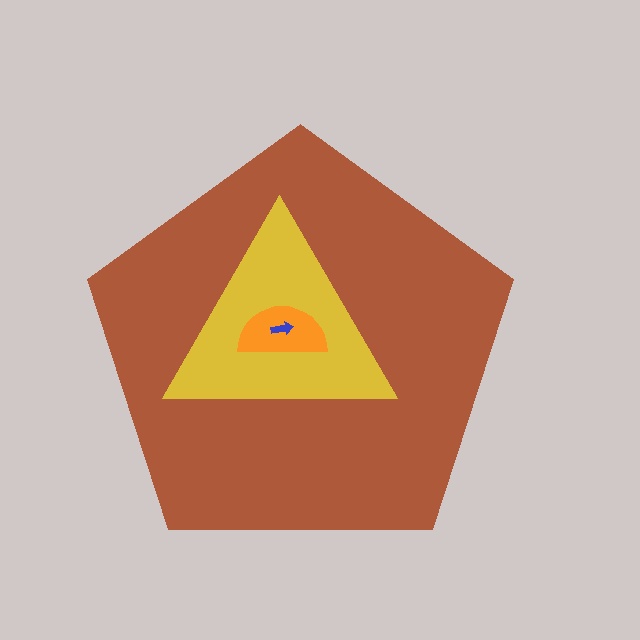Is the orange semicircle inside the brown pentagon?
Yes.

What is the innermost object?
The blue arrow.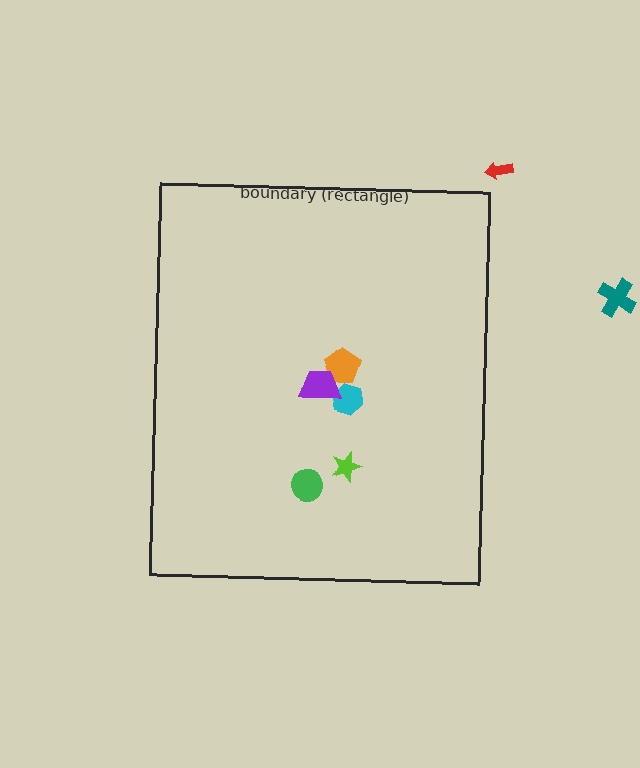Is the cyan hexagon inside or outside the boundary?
Inside.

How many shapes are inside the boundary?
5 inside, 2 outside.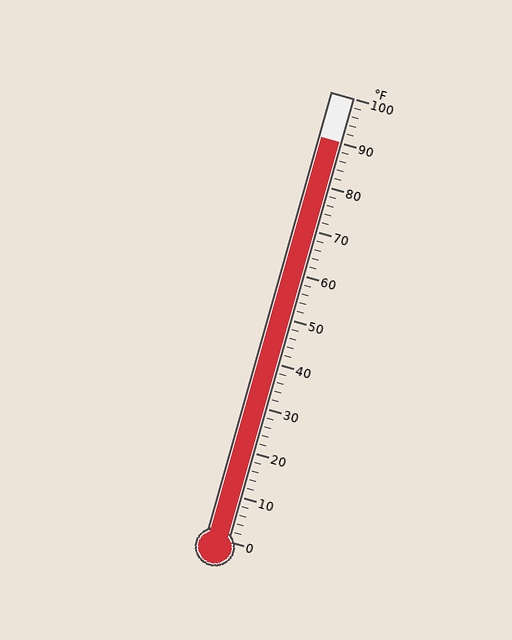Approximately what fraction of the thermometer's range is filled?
The thermometer is filled to approximately 90% of its range.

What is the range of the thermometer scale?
The thermometer scale ranges from 0°F to 100°F.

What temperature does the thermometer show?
The thermometer shows approximately 90°F.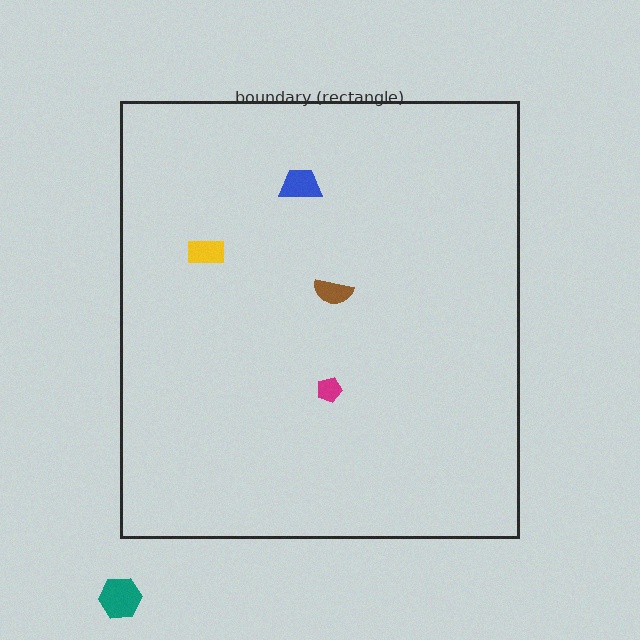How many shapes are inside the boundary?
4 inside, 1 outside.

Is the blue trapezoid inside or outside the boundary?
Inside.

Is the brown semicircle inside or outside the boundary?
Inside.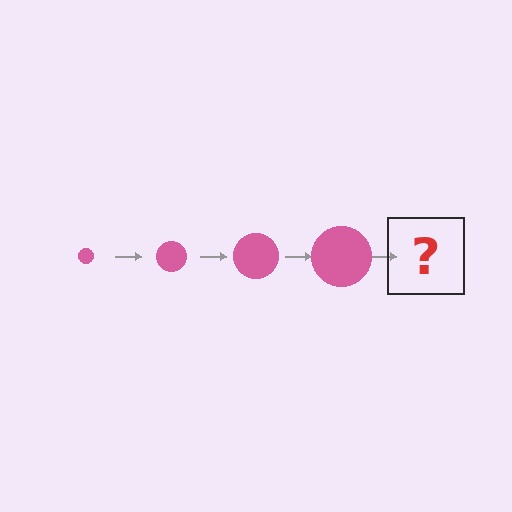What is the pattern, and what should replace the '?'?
The pattern is that the circle gets progressively larger each step. The '?' should be a pink circle, larger than the previous one.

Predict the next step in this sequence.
The next step is a pink circle, larger than the previous one.